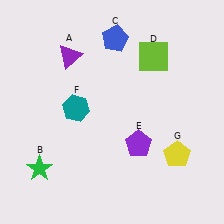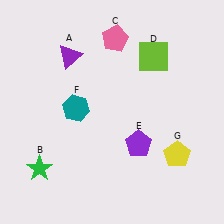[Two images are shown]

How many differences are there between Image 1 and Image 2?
There is 1 difference between the two images.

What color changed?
The pentagon (C) changed from blue in Image 1 to pink in Image 2.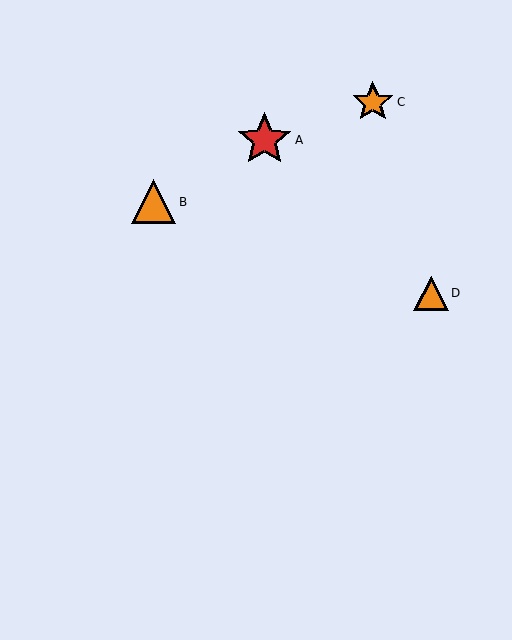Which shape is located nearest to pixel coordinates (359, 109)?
The orange star (labeled C) at (373, 102) is nearest to that location.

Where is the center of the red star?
The center of the red star is at (265, 140).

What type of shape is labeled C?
Shape C is an orange star.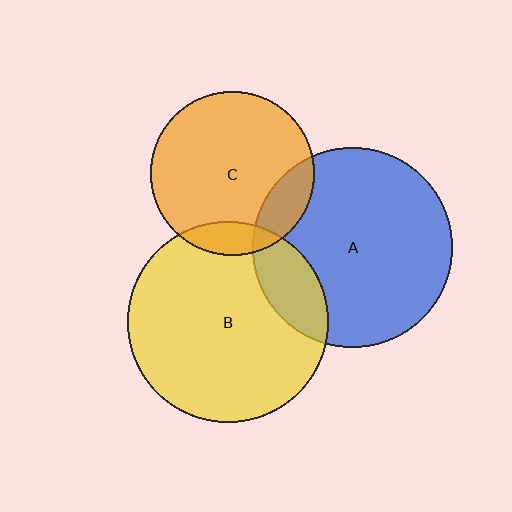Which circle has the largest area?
Circle B (yellow).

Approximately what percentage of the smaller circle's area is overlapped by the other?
Approximately 10%.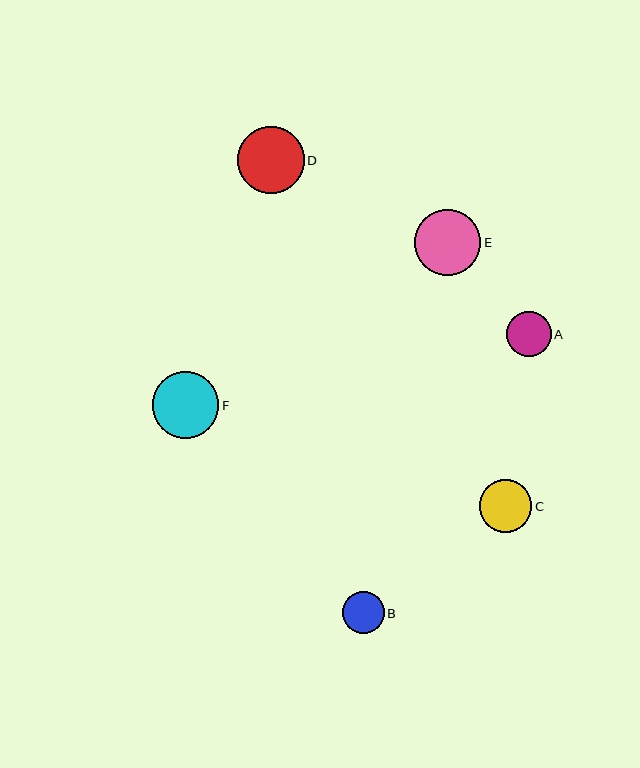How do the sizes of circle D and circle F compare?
Circle D and circle F are approximately the same size.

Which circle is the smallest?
Circle B is the smallest with a size of approximately 42 pixels.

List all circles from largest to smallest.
From largest to smallest: D, F, E, C, A, B.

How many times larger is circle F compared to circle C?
Circle F is approximately 1.3 times the size of circle C.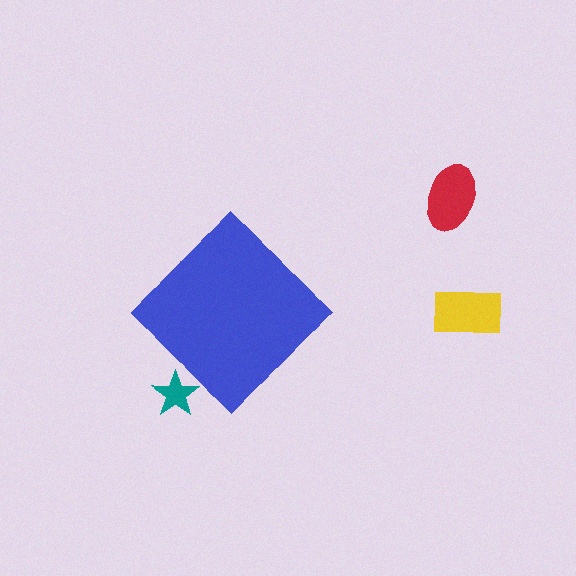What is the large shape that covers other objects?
A blue diamond.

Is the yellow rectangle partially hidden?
No, the yellow rectangle is fully visible.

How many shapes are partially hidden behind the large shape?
1 shape is partially hidden.